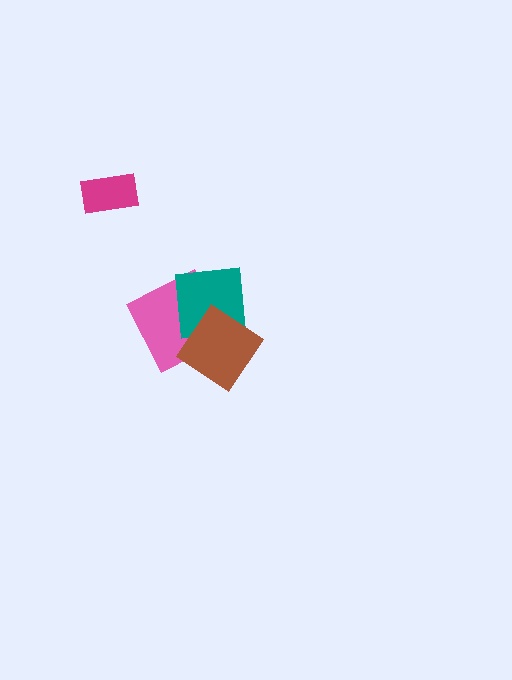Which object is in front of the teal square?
The brown diamond is in front of the teal square.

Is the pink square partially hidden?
Yes, it is partially covered by another shape.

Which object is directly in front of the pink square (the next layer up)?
The teal square is directly in front of the pink square.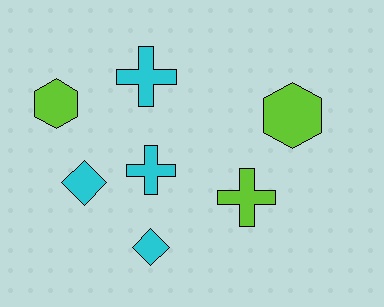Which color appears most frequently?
Cyan, with 4 objects.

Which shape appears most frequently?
Cross, with 3 objects.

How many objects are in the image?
There are 7 objects.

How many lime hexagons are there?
There are 2 lime hexagons.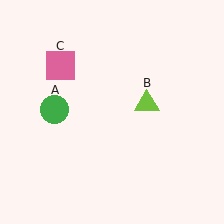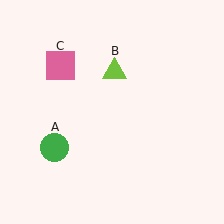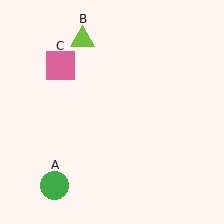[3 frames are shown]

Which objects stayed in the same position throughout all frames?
Pink square (object C) remained stationary.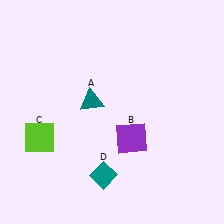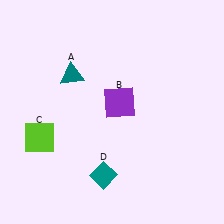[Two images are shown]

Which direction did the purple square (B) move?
The purple square (B) moved up.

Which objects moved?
The objects that moved are: the teal triangle (A), the purple square (B).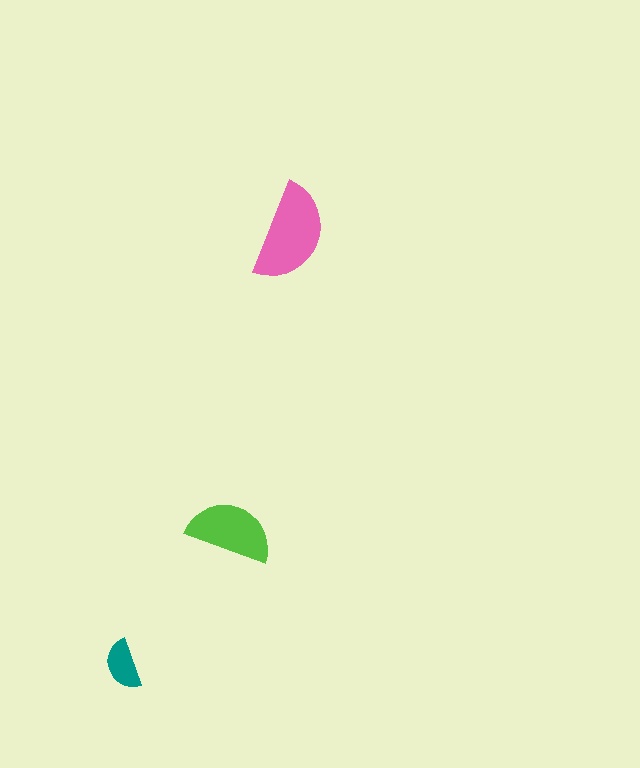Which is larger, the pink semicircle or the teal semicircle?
The pink one.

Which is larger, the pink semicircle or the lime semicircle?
The pink one.